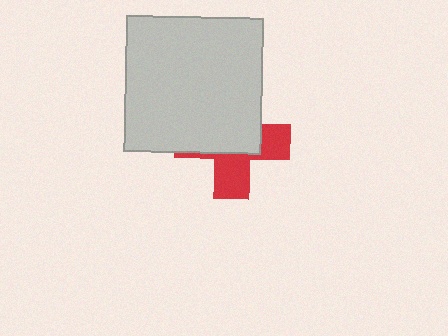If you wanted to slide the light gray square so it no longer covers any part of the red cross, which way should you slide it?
Slide it up — that is the most direct way to separate the two shapes.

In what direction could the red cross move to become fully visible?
The red cross could move down. That would shift it out from behind the light gray square entirely.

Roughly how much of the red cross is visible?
A small part of it is visible (roughly 42%).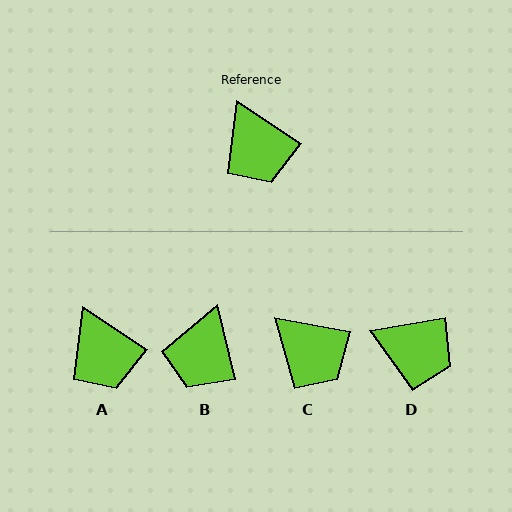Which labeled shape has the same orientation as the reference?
A.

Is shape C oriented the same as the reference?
No, it is off by about 23 degrees.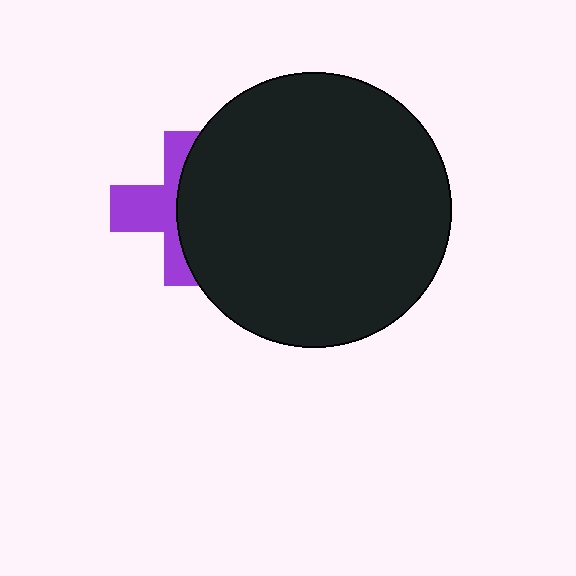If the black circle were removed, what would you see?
You would see the complete purple cross.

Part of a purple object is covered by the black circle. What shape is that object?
It is a cross.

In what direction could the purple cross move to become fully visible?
The purple cross could move left. That would shift it out from behind the black circle entirely.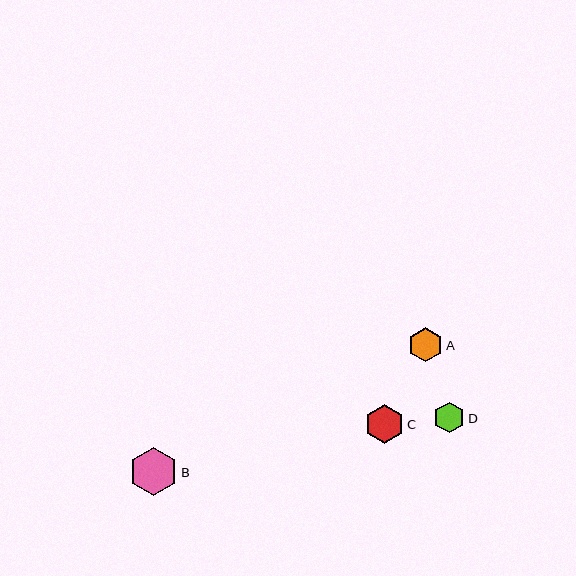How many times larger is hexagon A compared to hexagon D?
Hexagon A is approximately 1.1 times the size of hexagon D.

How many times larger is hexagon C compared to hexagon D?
Hexagon C is approximately 1.3 times the size of hexagon D.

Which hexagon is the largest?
Hexagon B is the largest with a size of approximately 48 pixels.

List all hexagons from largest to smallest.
From largest to smallest: B, C, A, D.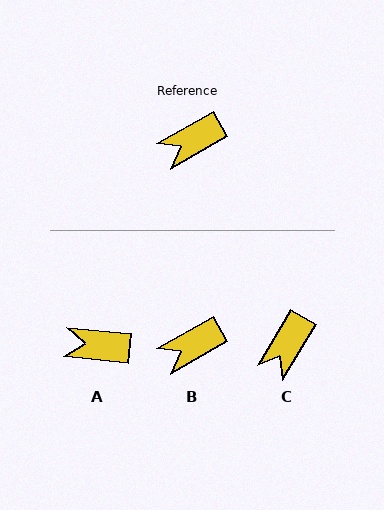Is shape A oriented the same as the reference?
No, it is off by about 35 degrees.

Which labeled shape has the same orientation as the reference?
B.